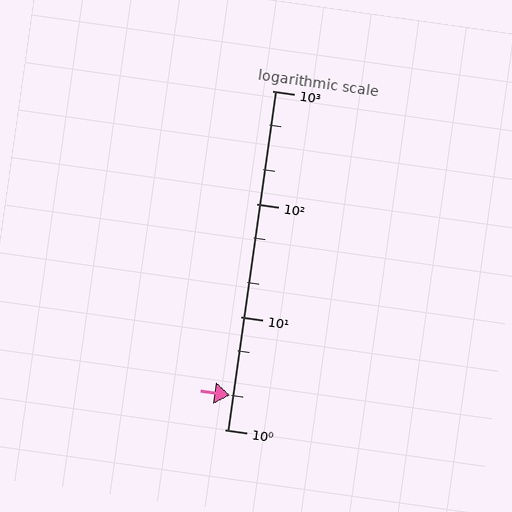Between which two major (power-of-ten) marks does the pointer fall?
The pointer is between 1 and 10.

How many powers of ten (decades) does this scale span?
The scale spans 3 decades, from 1 to 1000.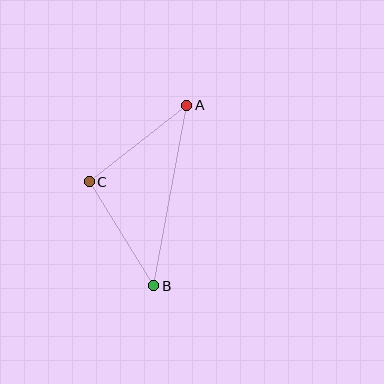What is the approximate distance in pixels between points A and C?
The distance between A and C is approximately 124 pixels.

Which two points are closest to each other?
Points B and C are closest to each other.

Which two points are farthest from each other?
Points A and B are farthest from each other.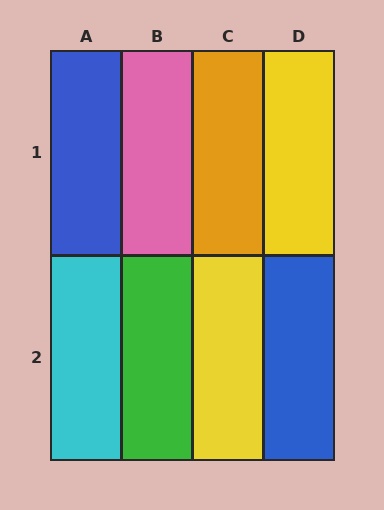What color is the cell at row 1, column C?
Orange.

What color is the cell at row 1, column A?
Blue.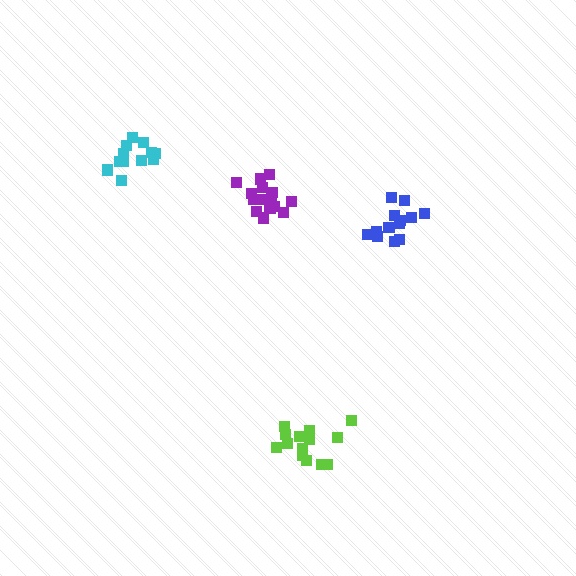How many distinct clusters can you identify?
There are 4 distinct clusters.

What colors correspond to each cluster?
The clusters are colored: lime, blue, cyan, purple.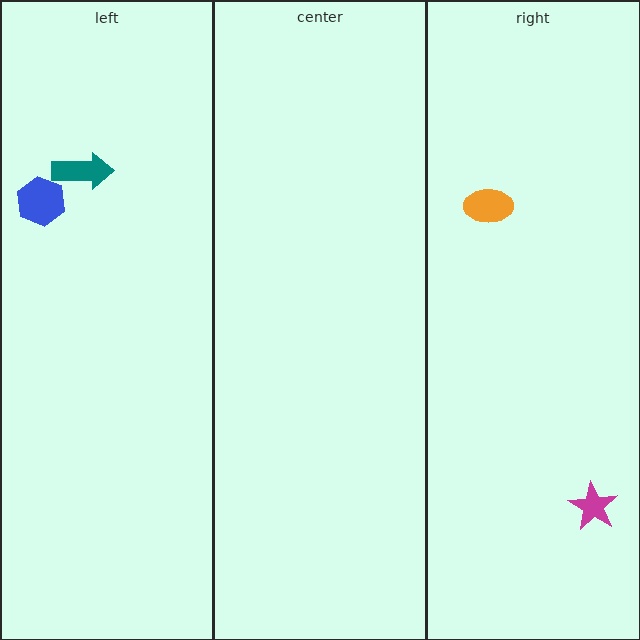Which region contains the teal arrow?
The left region.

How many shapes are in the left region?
2.